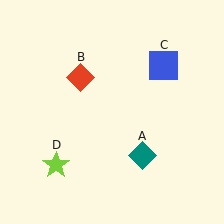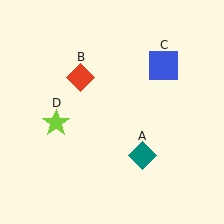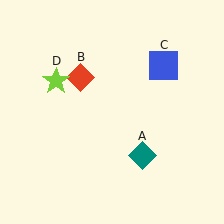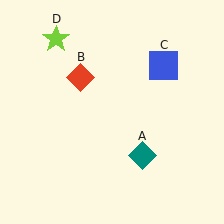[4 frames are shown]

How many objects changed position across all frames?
1 object changed position: lime star (object D).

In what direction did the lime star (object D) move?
The lime star (object D) moved up.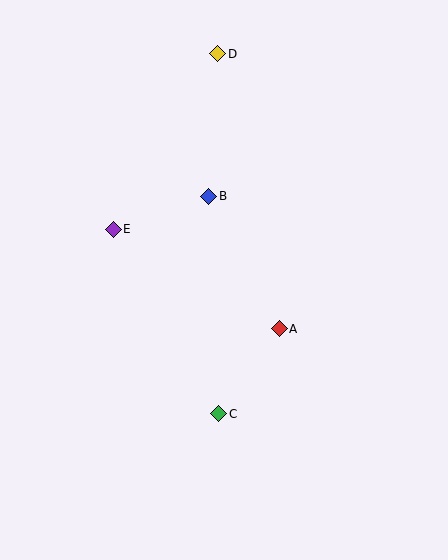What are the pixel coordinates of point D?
Point D is at (218, 54).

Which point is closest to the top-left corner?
Point D is closest to the top-left corner.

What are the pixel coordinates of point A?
Point A is at (279, 329).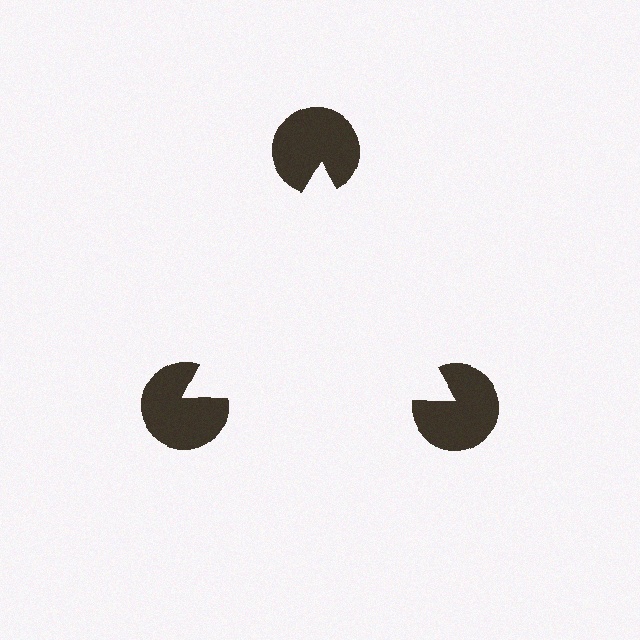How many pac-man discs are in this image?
There are 3 — one at each vertex of the illusory triangle.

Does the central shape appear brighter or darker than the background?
It typically appears slightly brighter than the background, even though no actual brightness change is drawn.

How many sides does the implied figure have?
3 sides.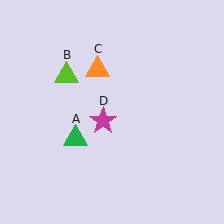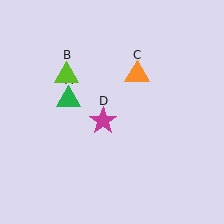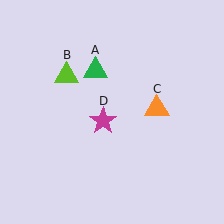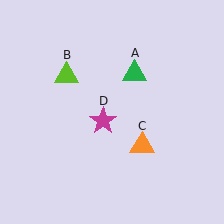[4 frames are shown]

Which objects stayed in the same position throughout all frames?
Lime triangle (object B) and magenta star (object D) remained stationary.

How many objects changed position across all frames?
2 objects changed position: green triangle (object A), orange triangle (object C).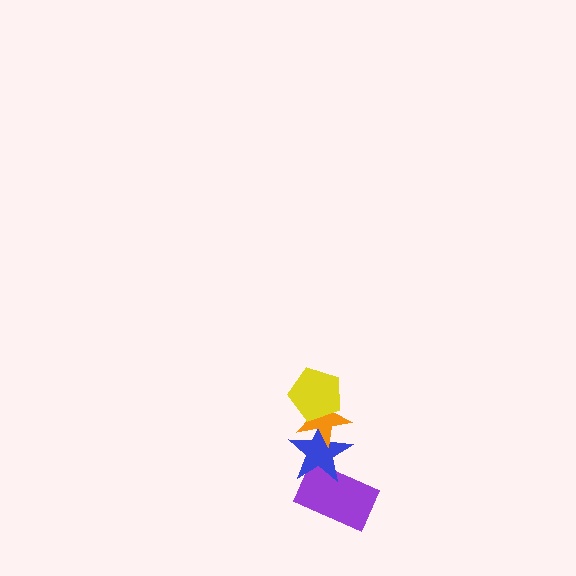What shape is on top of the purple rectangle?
The blue star is on top of the purple rectangle.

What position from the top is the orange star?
The orange star is 2nd from the top.